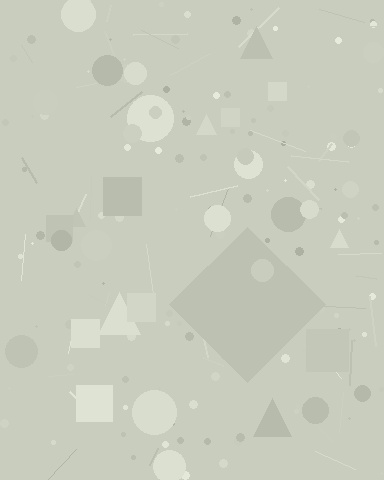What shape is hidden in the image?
A diamond is hidden in the image.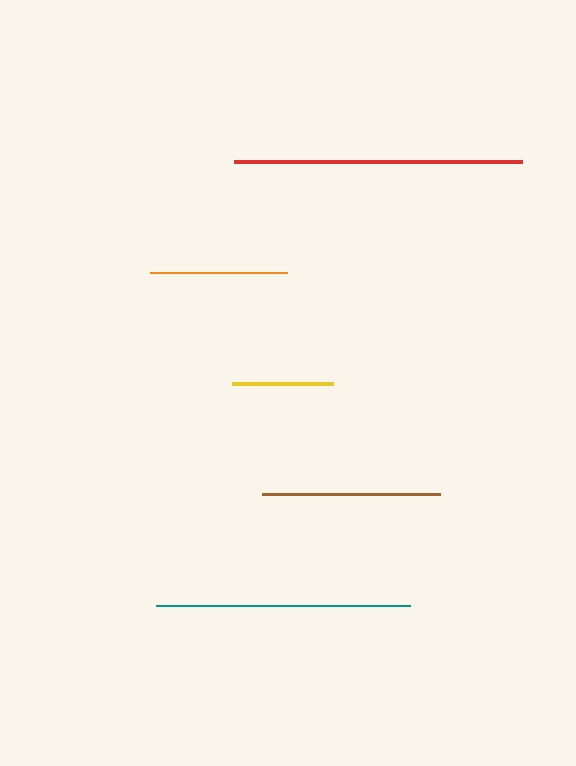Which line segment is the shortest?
The yellow line is the shortest at approximately 102 pixels.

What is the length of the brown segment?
The brown segment is approximately 177 pixels long.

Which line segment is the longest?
The red line is the longest at approximately 288 pixels.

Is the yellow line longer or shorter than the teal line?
The teal line is longer than the yellow line.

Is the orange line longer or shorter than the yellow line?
The orange line is longer than the yellow line.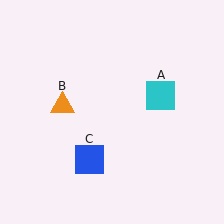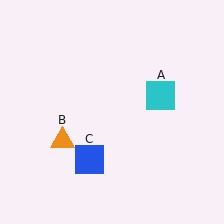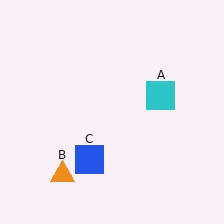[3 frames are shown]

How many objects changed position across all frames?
1 object changed position: orange triangle (object B).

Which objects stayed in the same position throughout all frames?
Cyan square (object A) and blue square (object C) remained stationary.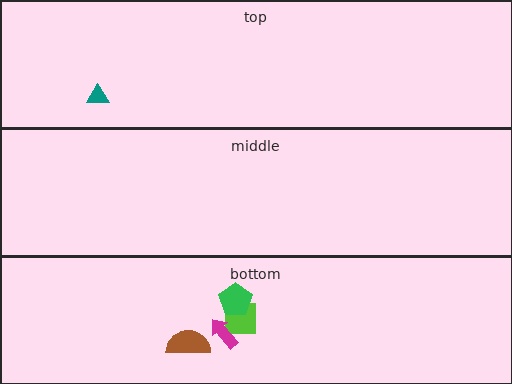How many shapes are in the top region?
1.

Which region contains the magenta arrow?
The bottom region.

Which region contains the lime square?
The bottom region.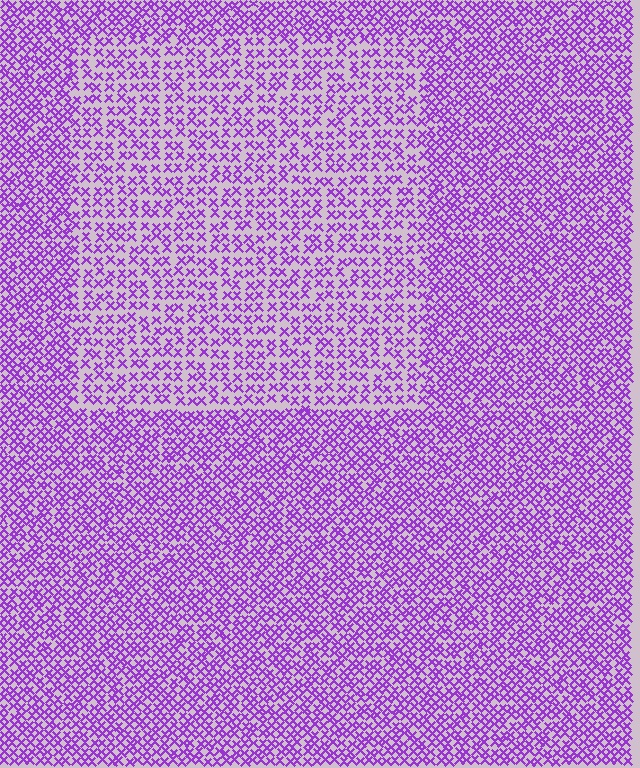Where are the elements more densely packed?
The elements are more densely packed outside the rectangle boundary.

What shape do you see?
I see a rectangle.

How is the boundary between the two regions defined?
The boundary is defined by a change in element density (approximately 1.7x ratio). All elements are the same color, size, and shape.